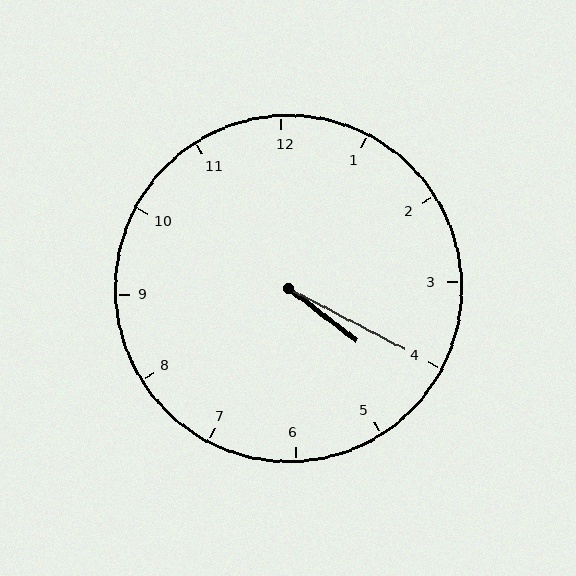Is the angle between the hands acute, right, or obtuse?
It is acute.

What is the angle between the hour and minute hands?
Approximately 10 degrees.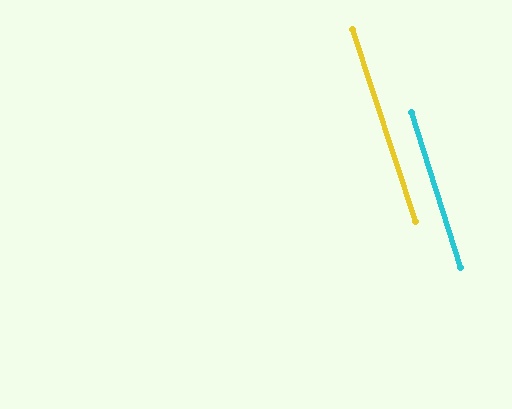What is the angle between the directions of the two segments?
Approximately 1 degree.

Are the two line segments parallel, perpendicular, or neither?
Parallel — their directions differ by only 0.5°.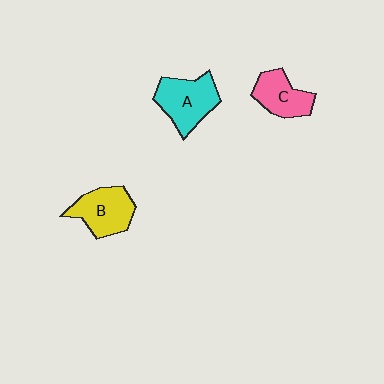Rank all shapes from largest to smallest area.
From largest to smallest: A (cyan), B (yellow), C (pink).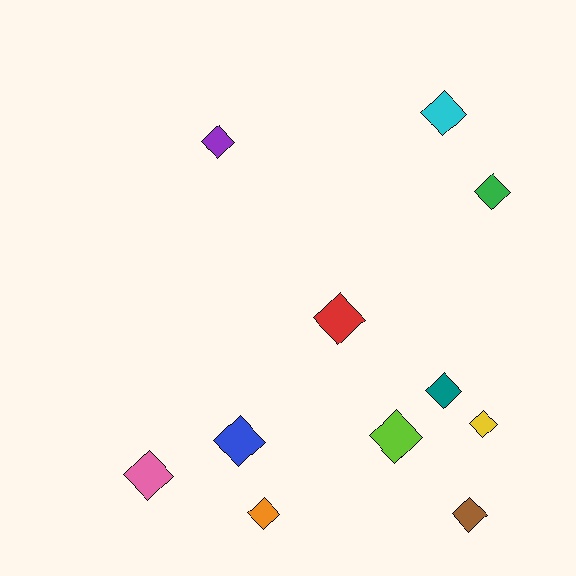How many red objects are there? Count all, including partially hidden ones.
There is 1 red object.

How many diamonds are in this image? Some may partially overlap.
There are 11 diamonds.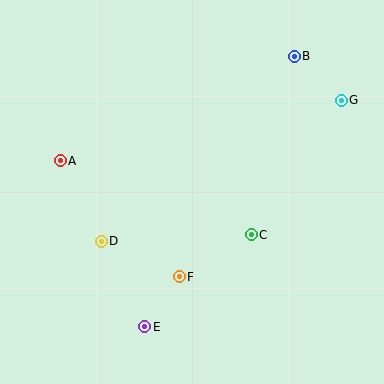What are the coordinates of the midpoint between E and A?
The midpoint between E and A is at (102, 244).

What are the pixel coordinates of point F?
Point F is at (179, 277).